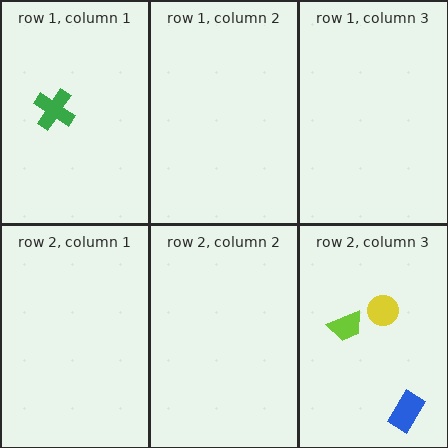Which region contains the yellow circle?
The row 2, column 3 region.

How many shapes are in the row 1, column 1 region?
1.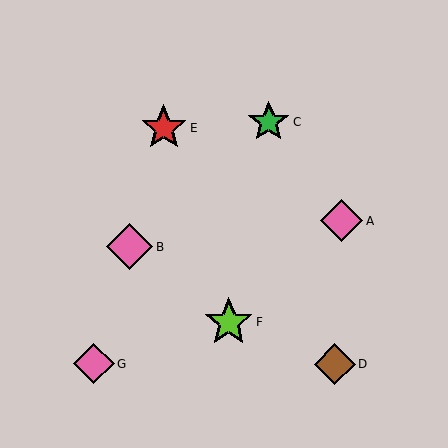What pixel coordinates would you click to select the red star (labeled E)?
Click at (164, 128) to select the red star E.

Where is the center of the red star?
The center of the red star is at (164, 128).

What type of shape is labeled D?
Shape D is a brown diamond.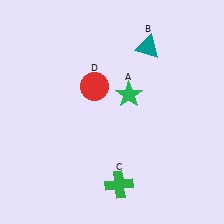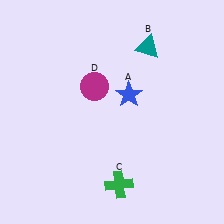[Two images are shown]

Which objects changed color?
A changed from green to blue. D changed from red to magenta.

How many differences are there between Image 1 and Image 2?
There are 2 differences between the two images.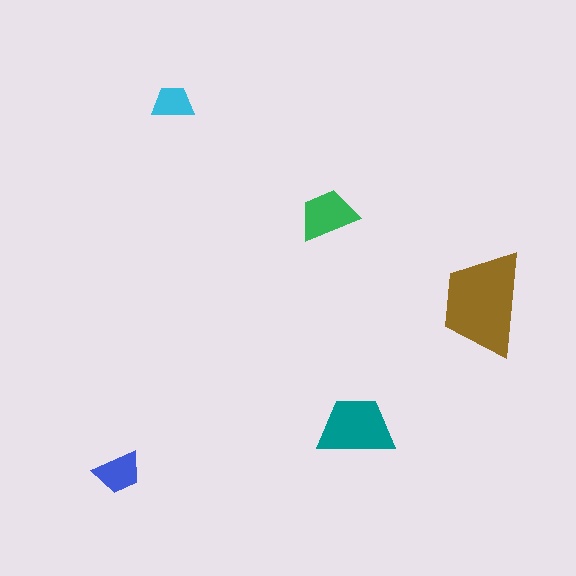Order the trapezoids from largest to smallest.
the brown one, the teal one, the green one, the blue one, the cyan one.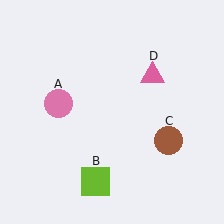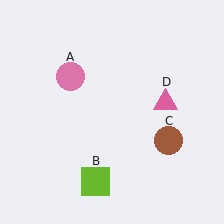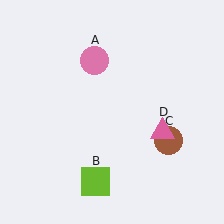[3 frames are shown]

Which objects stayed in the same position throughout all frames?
Lime square (object B) and brown circle (object C) remained stationary.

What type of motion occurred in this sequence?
The pink circle (object A), pink triangle (object D) rotated clockwise around the center of the scene.